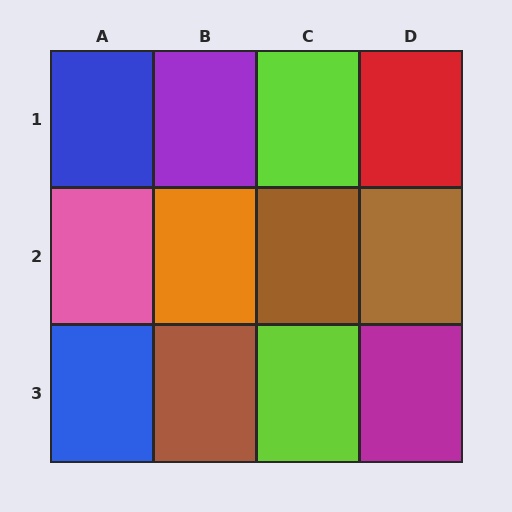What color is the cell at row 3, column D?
Magenta.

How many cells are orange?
1 cell is orange.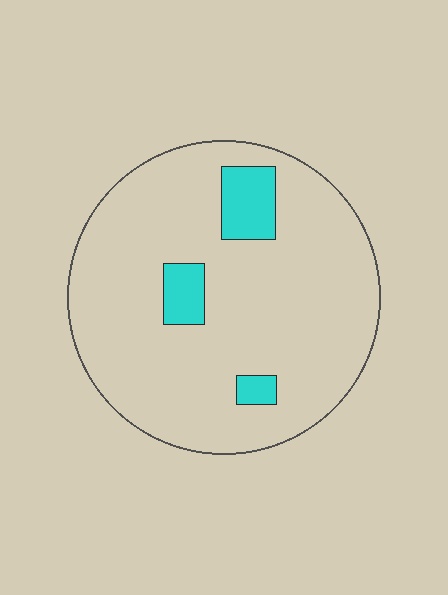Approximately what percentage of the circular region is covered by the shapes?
Approximately 10%.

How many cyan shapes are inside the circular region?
3.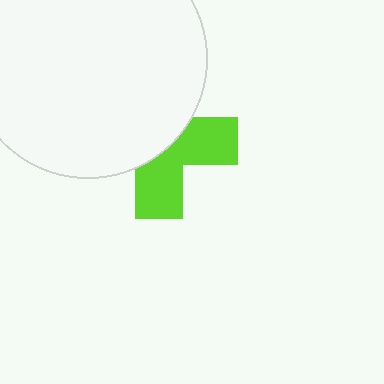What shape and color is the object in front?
The object in front is a white circle.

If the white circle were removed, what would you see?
You would see the complete lime cross.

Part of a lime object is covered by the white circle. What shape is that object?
It is a cross.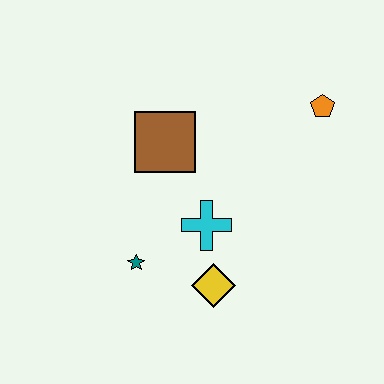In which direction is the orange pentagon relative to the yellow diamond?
The orange pentagon is above the yellow diamond.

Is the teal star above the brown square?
No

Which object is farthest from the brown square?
The orange pentagon is farthest from the brown square.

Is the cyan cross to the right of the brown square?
Yes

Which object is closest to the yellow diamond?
The cyan cross is closest to the yellow diamond.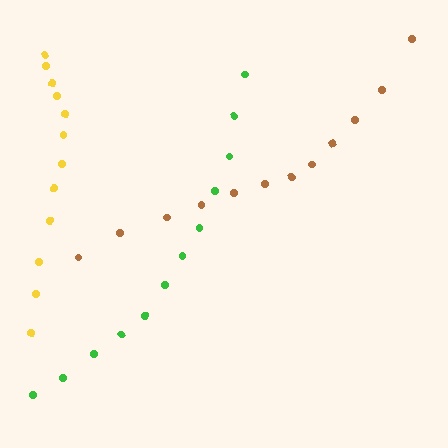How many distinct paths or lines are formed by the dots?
There are 3 distinct paths.